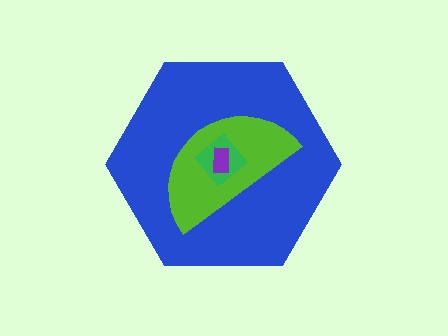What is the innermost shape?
The purple rectangle.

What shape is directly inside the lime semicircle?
The green diamond.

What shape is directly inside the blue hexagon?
The lime semicircle.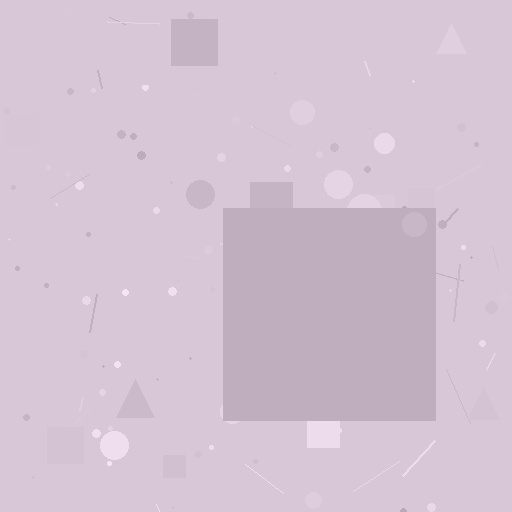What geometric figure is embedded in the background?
A square is embedded in the background.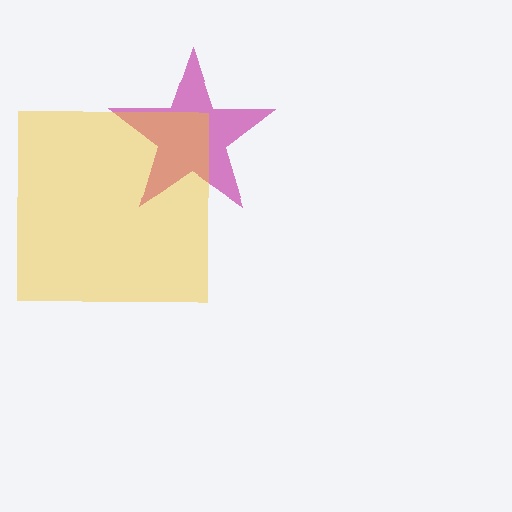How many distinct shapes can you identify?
There are 2 distinct shapes: a magenta star, a yellow square.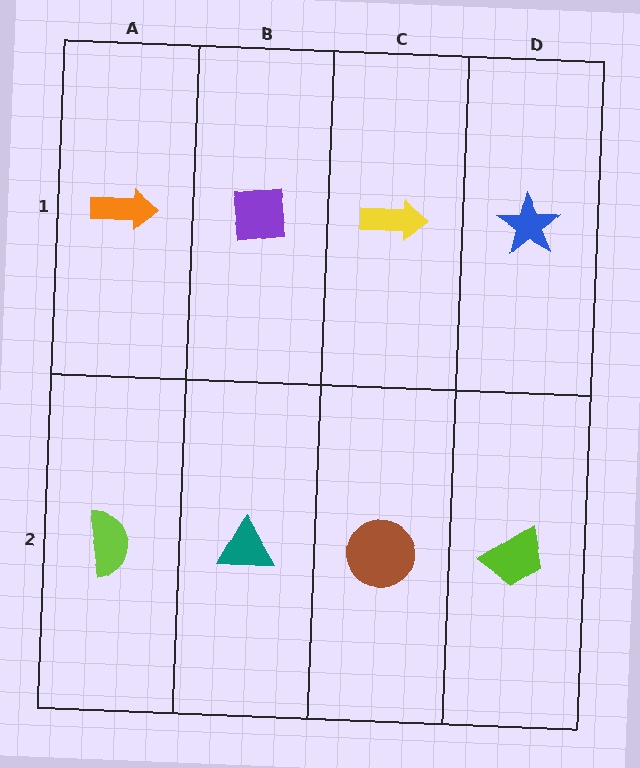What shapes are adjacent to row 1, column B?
A teal triangle (row 2, column B), an orange arrow (row 1, column A), a yellow arrow (row 1, column C).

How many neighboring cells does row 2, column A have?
2.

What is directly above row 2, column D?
A blue star.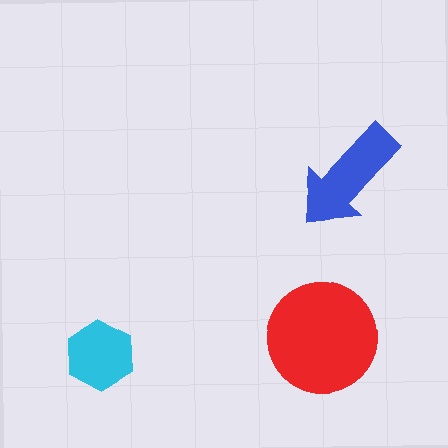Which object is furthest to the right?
The blue arrow is rightmost.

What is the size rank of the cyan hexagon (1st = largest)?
3rd.